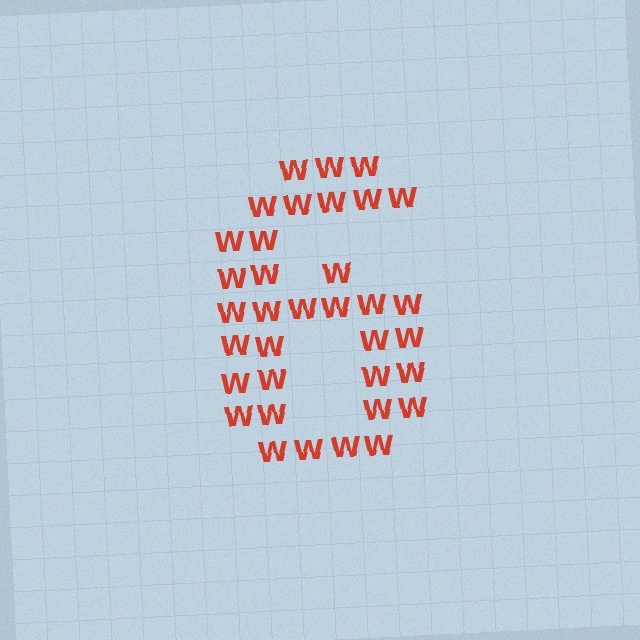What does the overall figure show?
The overall figure shows the digit 6.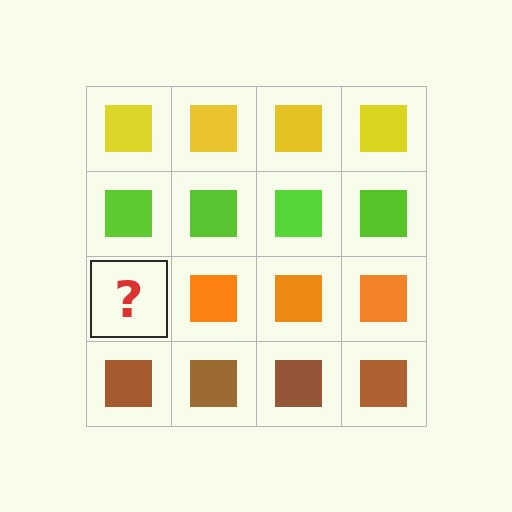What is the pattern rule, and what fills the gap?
The rule is that each row has a consistent color. The gap should be filled with an orange square.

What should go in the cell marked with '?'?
The missing cell should contain an orange square.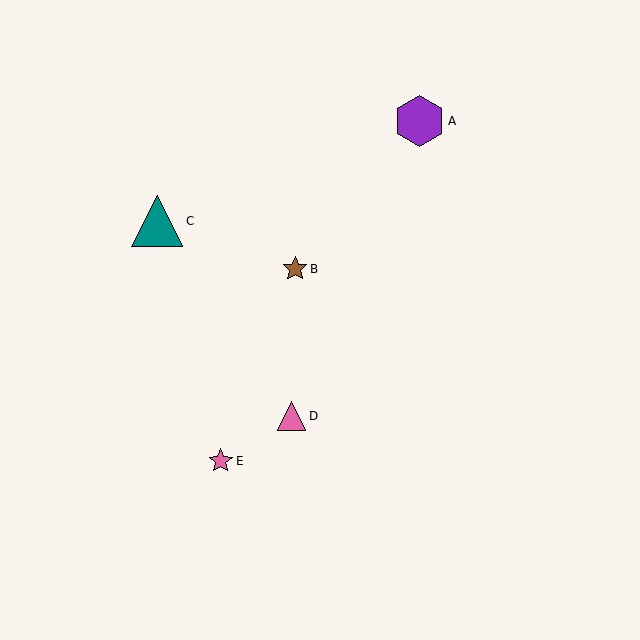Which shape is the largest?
The teal triangle (labeled C) is the largest.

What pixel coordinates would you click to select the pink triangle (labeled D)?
Click at (292, 416) to select the pink triangle D.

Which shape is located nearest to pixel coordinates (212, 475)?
The pink star (labeled E) at (221, 461) is nearest to that location.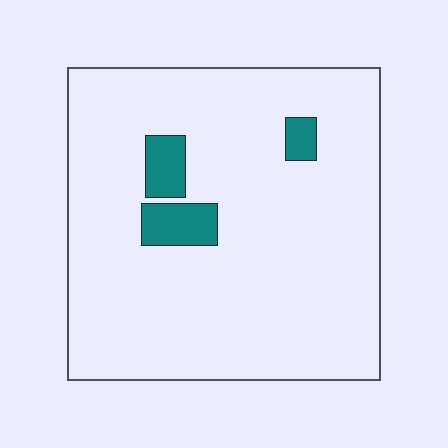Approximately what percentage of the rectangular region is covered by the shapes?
Approximately 5%.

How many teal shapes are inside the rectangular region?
3.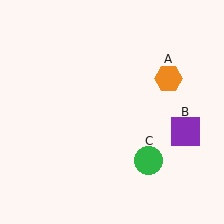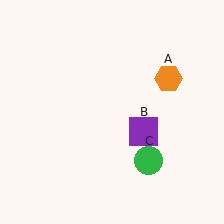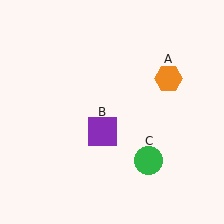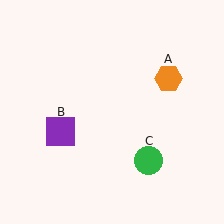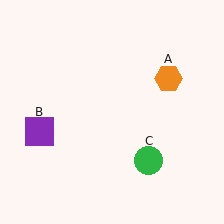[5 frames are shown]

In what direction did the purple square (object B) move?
The purple square (object B) moved left.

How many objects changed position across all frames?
1 object changed position: purple square (object B).